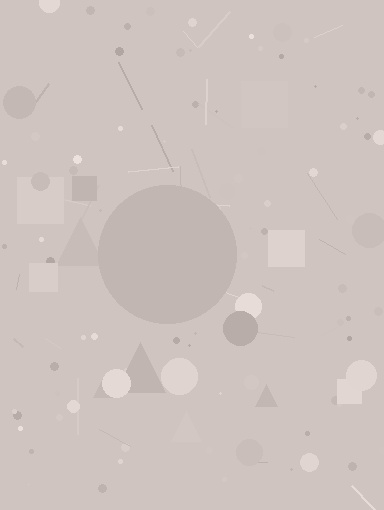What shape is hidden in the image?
A circle is hidden in the image.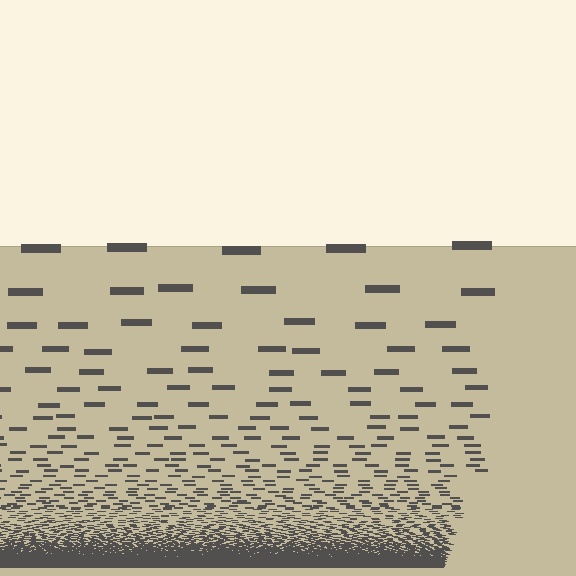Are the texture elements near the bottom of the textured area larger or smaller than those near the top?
Smaller. The gradient is inverted — elements near the bottom are smaller and denser.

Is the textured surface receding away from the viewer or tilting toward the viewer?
The surface appears to tilt toward the viewer. Texture elements get larger and sparser toward the top.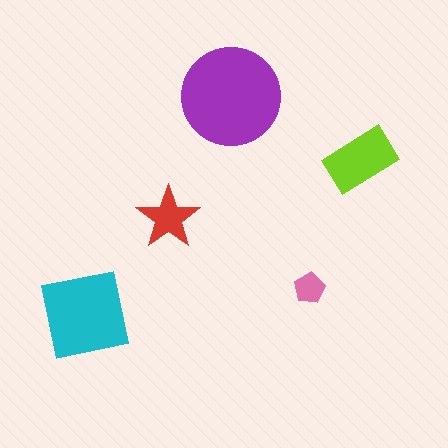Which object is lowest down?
The cyan square is bottommost.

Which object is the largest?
The purple circle.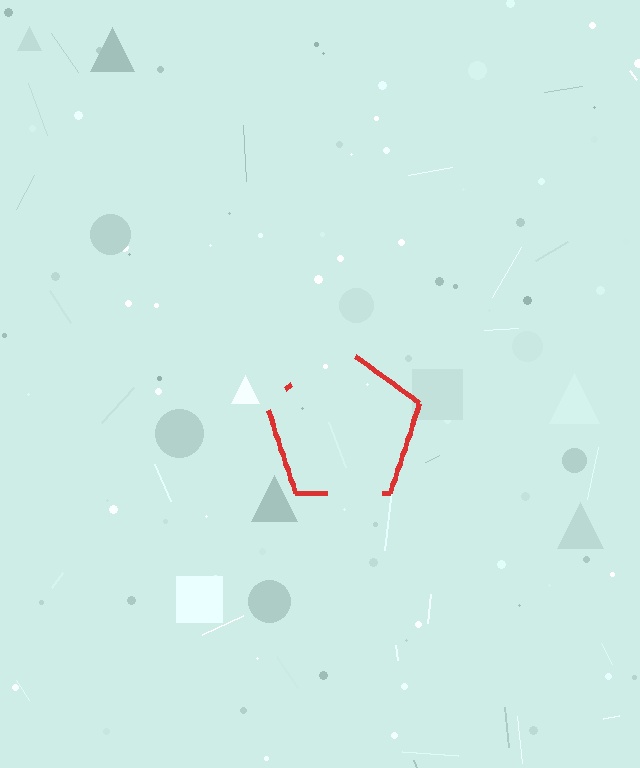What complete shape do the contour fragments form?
The contour fragments form a pentagon.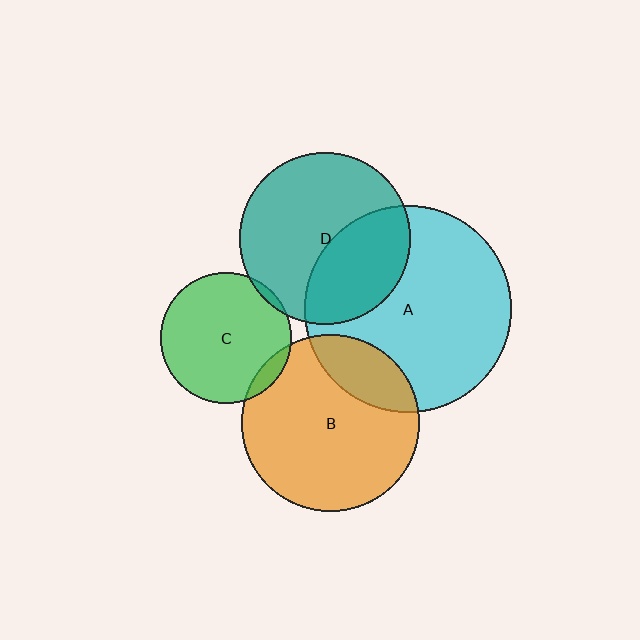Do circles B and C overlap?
Yes.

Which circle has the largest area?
Circle A (cyan).